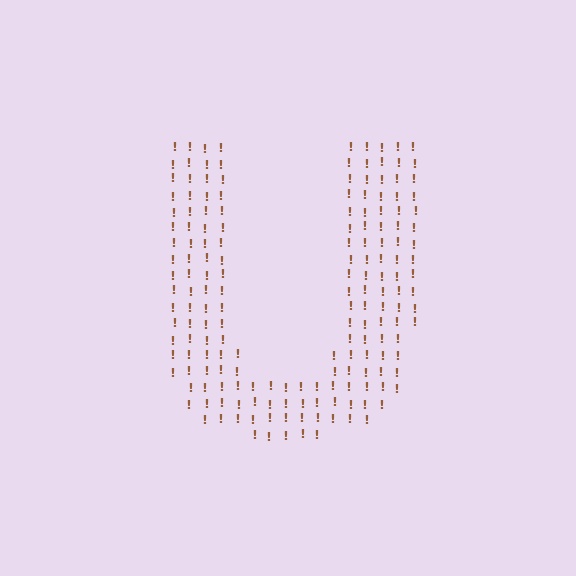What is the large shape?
The large shape is the letter U.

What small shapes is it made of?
It is made of small exclamation marks.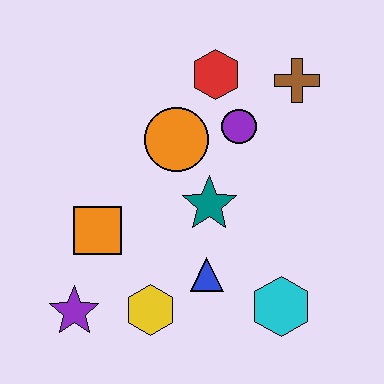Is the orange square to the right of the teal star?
No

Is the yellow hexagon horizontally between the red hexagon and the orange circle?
No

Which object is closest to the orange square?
The purple star is closest to the orange square.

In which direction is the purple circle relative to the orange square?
The purple circle is to the right of the orange square.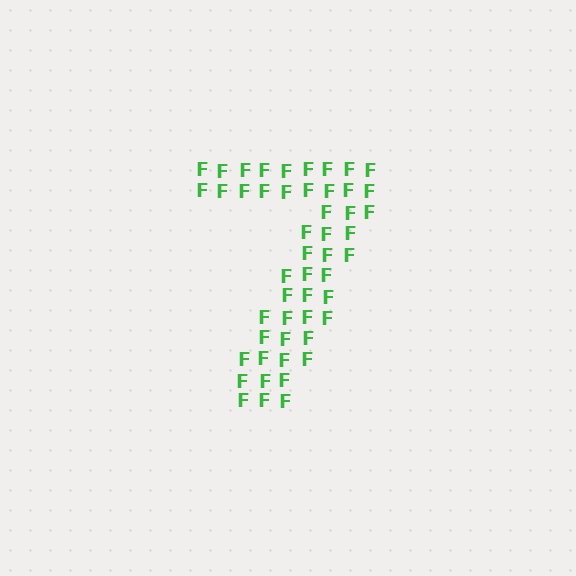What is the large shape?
The large shape is the digit 7.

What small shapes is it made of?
It is made of small letter F's.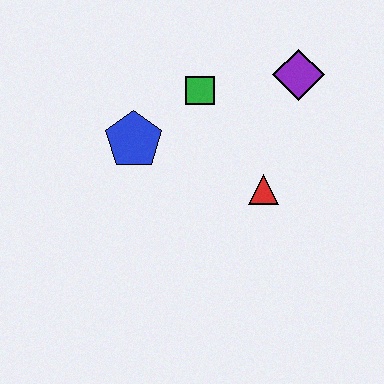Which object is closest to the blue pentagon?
The green square is closest to the blue pentagon.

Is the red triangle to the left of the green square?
No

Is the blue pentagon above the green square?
No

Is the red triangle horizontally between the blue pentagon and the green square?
No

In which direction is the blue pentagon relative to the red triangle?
The blue pentagon is to the left of the red triangle.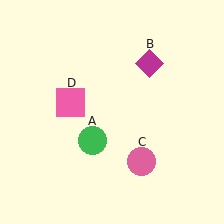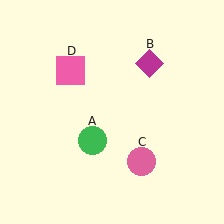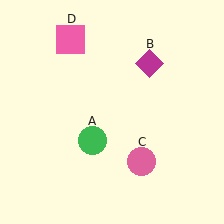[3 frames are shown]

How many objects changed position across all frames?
1 object changed position: pink square (object D).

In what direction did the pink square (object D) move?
The pink square (object D) moved up.